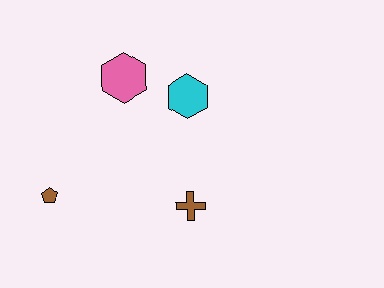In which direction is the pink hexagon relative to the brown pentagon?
The pink hexagon is above the brown pentagon.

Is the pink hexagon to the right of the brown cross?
No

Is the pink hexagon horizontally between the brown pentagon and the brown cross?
Yes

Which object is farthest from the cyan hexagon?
The brown pentagon is farthest from the cyan hexagon.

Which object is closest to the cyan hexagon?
The pink hexagon is closest to the cyan hexagon.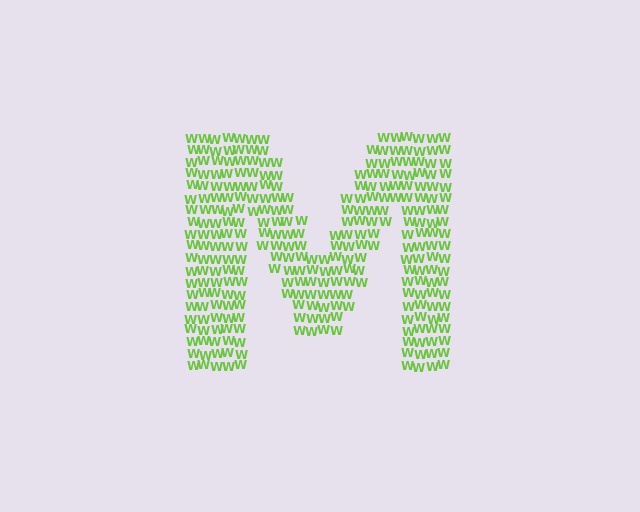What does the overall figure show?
The overall figure shows the letter M.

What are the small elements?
The small elements are letter W's.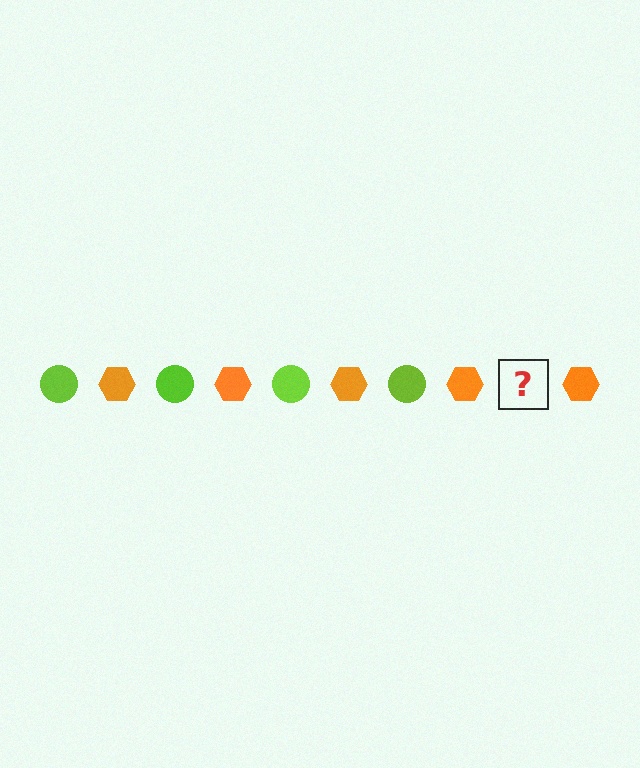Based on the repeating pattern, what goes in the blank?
The blank should be a lime circle.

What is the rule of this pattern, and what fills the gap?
The rule is that the pattern alternates between lime circle and orange hexagon. The gap should be filled with a lime circle.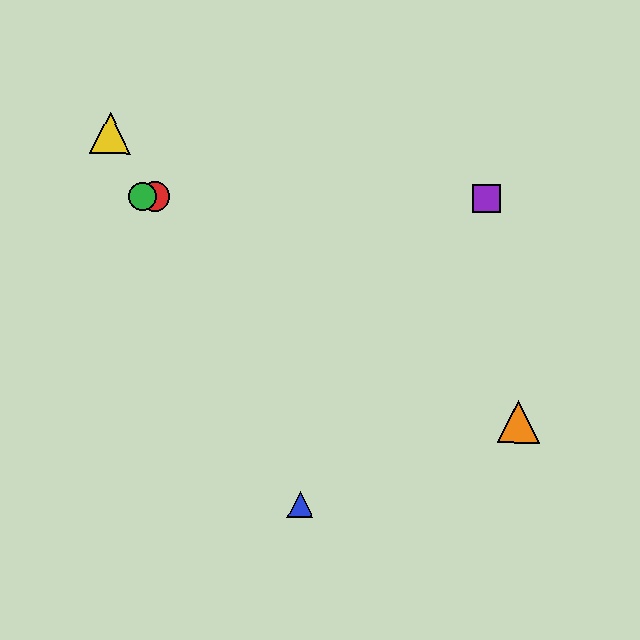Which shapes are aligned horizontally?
The red circle, the green circle, the purple square are aligned horizontally.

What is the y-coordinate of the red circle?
The red circle is at y≈196.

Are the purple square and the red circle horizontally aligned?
Yes, both are at y≈199.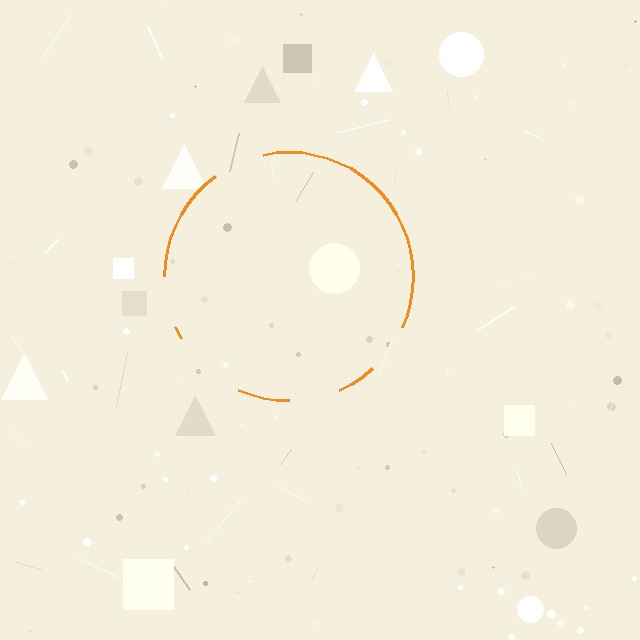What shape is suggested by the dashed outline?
The dashed outline suggests a circle.